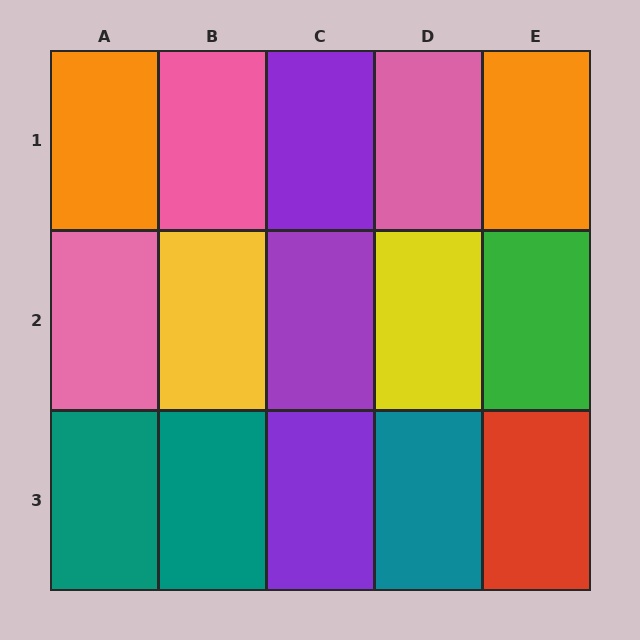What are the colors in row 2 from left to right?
Pink, yellow, purple, yellow, green.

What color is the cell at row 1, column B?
Pink.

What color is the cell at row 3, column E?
Red.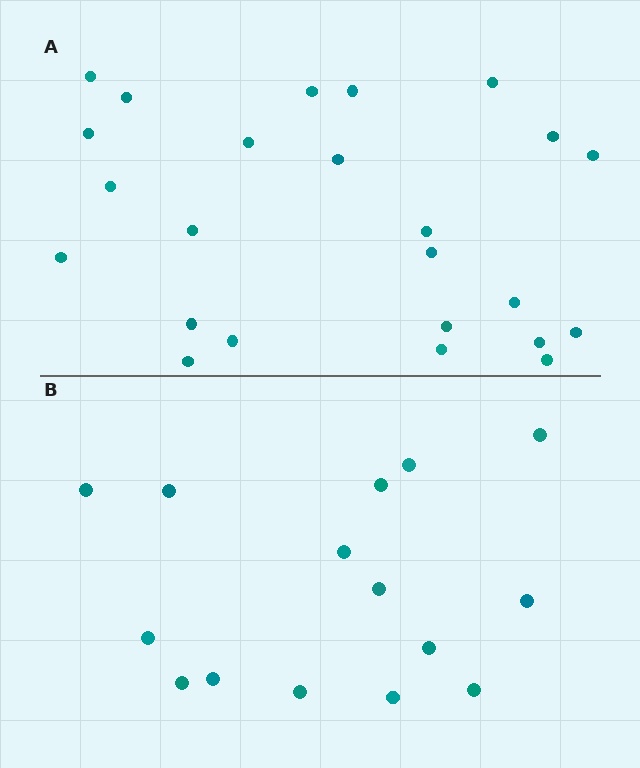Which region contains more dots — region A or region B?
Region A (the top region) has more dots.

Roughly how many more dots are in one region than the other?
Region A has roughly 8 or so more dots than region B.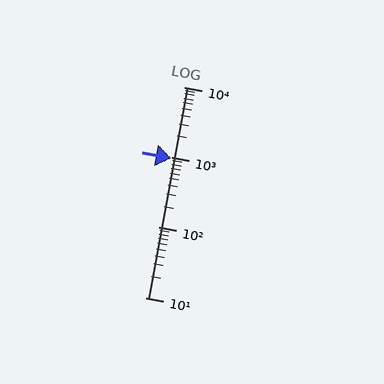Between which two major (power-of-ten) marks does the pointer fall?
The pointer is between 100 and 1000.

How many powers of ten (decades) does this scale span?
The scale spans 3 decades, from 10 to 10000.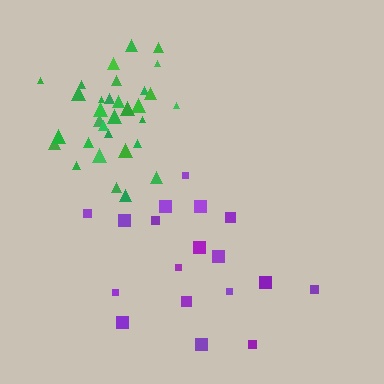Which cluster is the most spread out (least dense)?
Purple.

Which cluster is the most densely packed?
Green.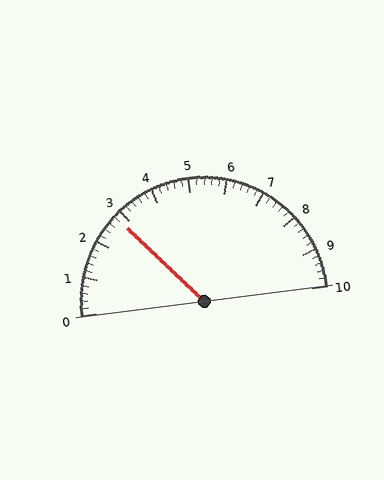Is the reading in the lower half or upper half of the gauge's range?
The reading is in the lower half of the range (0 to 10).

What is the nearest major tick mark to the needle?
The nearest major tick mark is 3.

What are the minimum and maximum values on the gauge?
The gauge ranges from 0 to 10.